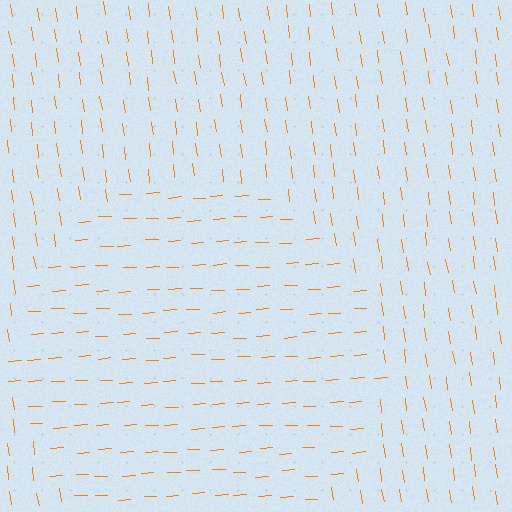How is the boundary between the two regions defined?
The boundary is defined purely by a change in line orientation (approximately 85 degrees difference). All lines are the same color and thickness.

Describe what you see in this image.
The image is filled with small orange line segments. A circle region in the image has lines oriented differently from the surrounding lines, creating a visible texture boundary.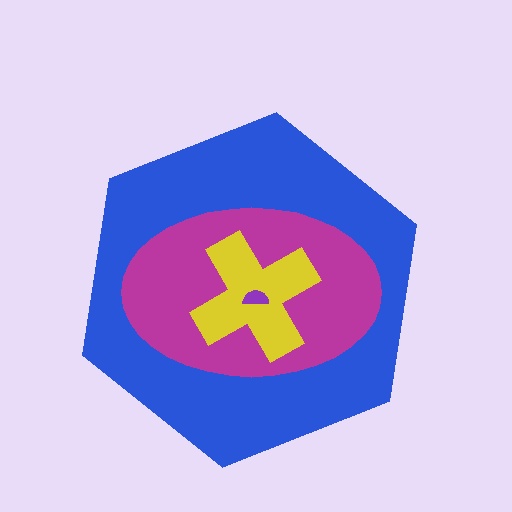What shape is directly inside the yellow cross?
The purple semicircle.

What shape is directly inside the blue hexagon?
The magenta ellipse.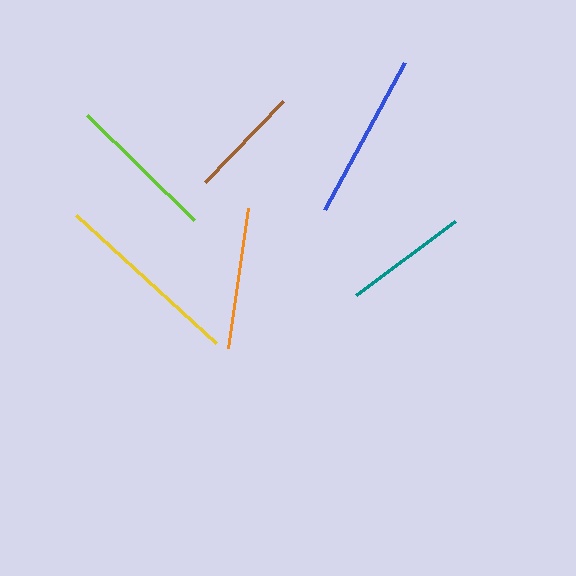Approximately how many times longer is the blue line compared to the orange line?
The blue line is approximately 1.2 times the length of the orange line.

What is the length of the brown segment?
The brown segment is approximately 112 pixels long.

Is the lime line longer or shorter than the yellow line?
The yellow line is longer than the lime line.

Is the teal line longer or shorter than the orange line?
The orange line is longer than the teal line.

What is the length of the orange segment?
The orange segment is approximately 142 pixels long.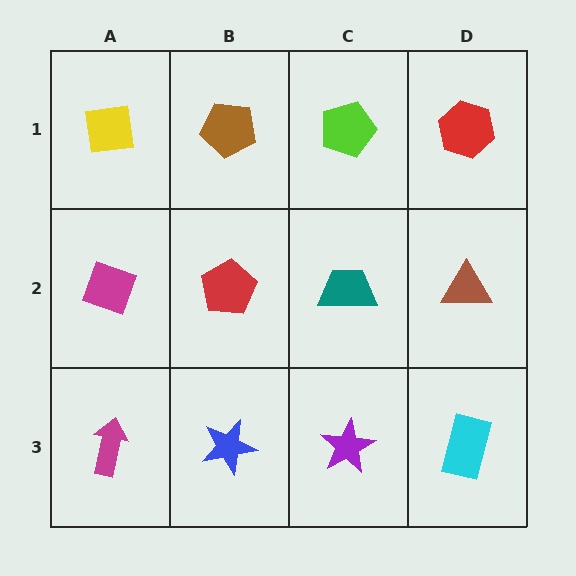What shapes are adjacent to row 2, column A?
A yellow square (row 1, column A), a magenta arrow (row 3, column A), a red pentagon (row 2, column B).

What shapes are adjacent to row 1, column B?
A red pentagon (row 2, column B), a yellow square (row 1, column A), a lime pentagon (row 1, column C).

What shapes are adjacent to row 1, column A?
A magenta diamond (row 2, column A), a brown pentagon (row 1, column B).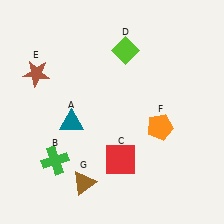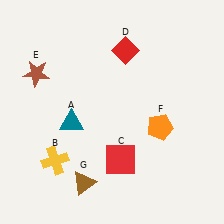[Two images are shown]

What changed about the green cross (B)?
In Image 1, B is green. In Image 2, it changed to yellow.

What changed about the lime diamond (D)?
In Image 1, D is lime. In Image 2, it changed to red.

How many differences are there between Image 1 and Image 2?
There are 2 differences between the two images.